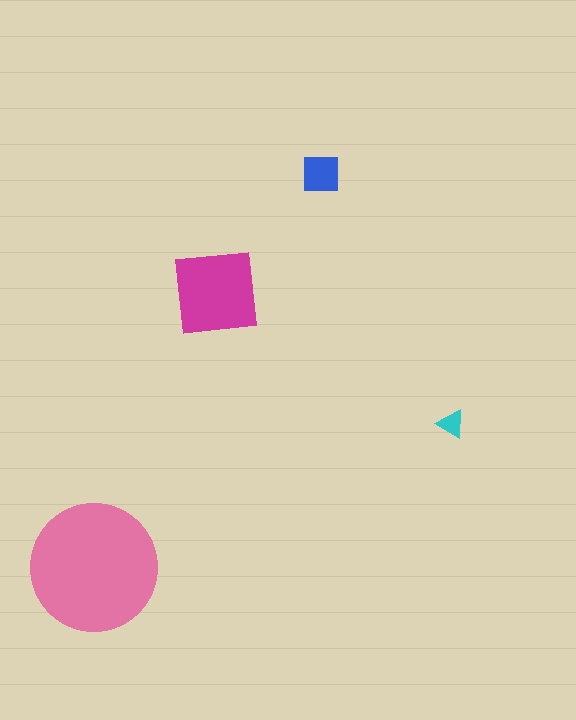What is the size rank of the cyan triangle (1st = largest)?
4th.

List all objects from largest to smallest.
The pink circle, the magenta square, the blue square, the cyan triangle.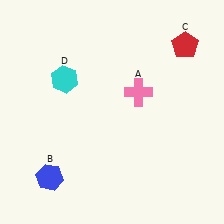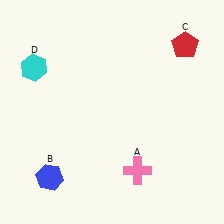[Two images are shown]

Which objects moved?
The objects that moved are: the pink cross (A), the cyan hexagon (D).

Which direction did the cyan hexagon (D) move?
The cyan hexagon (D) moved left.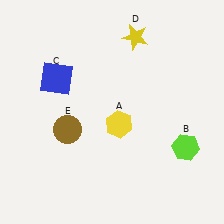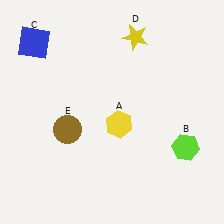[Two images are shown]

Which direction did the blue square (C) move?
The blue square (C) moved up.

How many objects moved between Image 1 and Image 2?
1 object moved between the two images.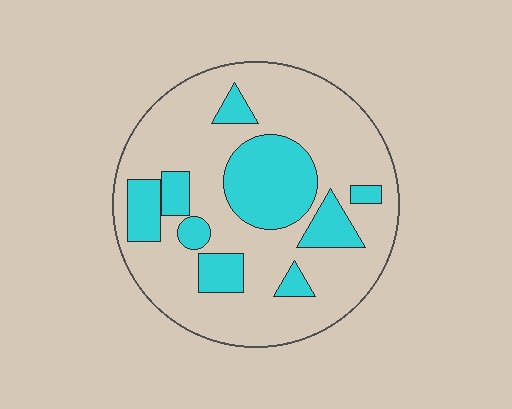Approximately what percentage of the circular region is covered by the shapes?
Approximately 30%.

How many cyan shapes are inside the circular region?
9.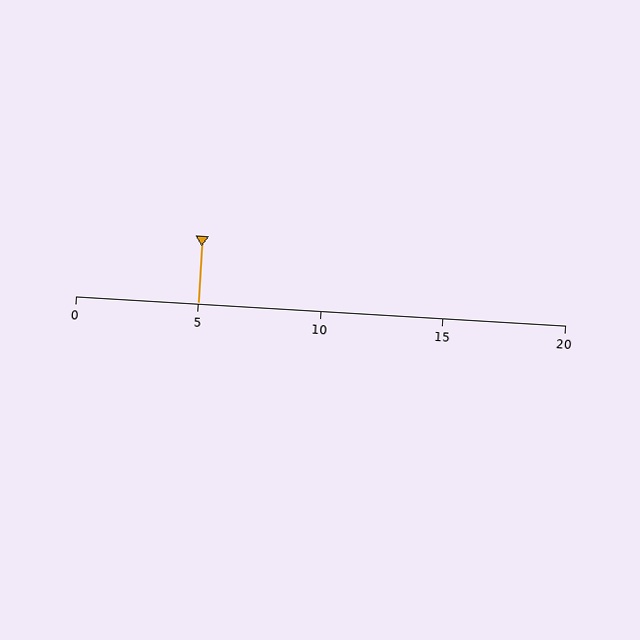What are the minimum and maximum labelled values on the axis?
The axis runs from 0 to 20.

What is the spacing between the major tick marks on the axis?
The major ticks are spaced 5 apart.